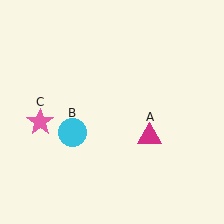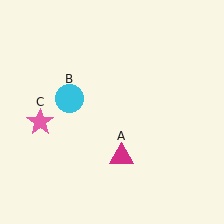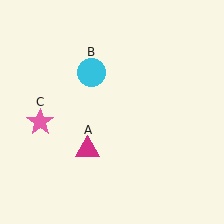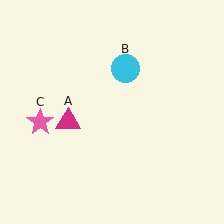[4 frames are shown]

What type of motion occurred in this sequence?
The magenta triangle (object A), cyan circle (object B) rotated clockwise around the center of the scene.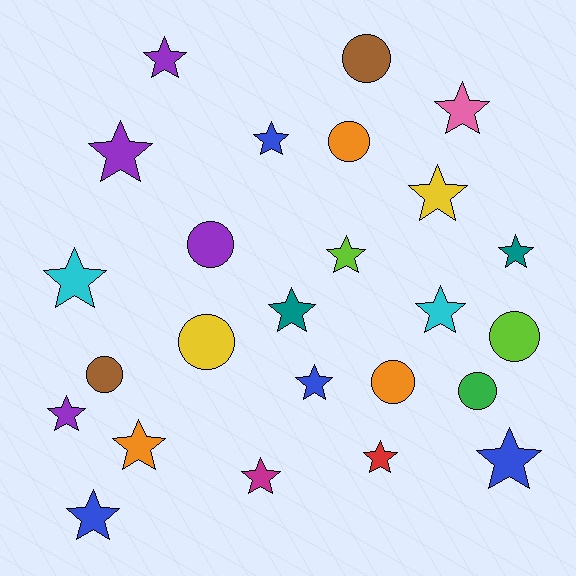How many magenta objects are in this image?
There is 1 magenta object.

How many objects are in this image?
There are 25 objects.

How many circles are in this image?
There are 8 circles.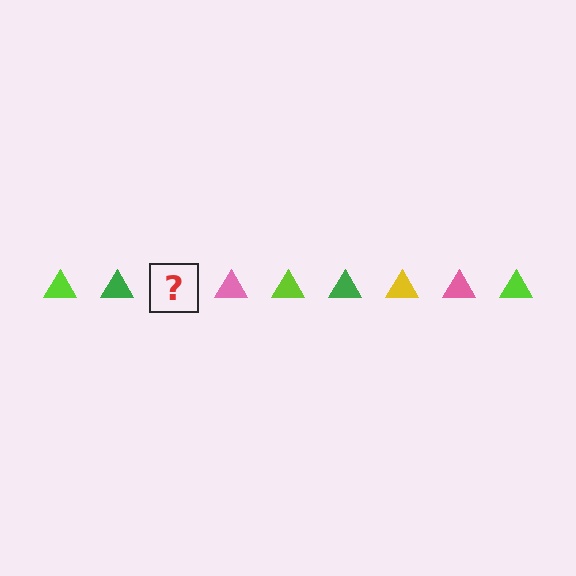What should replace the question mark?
The question mark should be replaced with a yellow triangle.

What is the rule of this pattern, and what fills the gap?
The rule is that the pattern cycles through lime, green, yellow, pink triangles. The gap should be filled with a yellow triangle.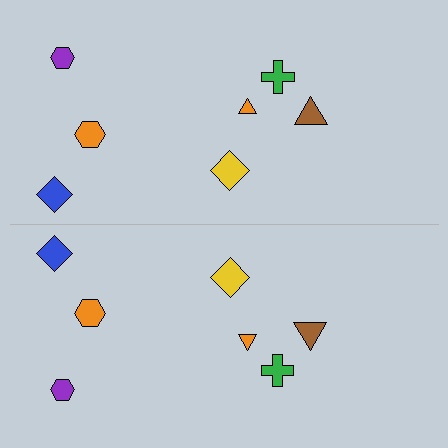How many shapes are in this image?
There are 14 shapes in this image.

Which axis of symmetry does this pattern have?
The pattern has a horizontal axis of symmetry running through the center of the image.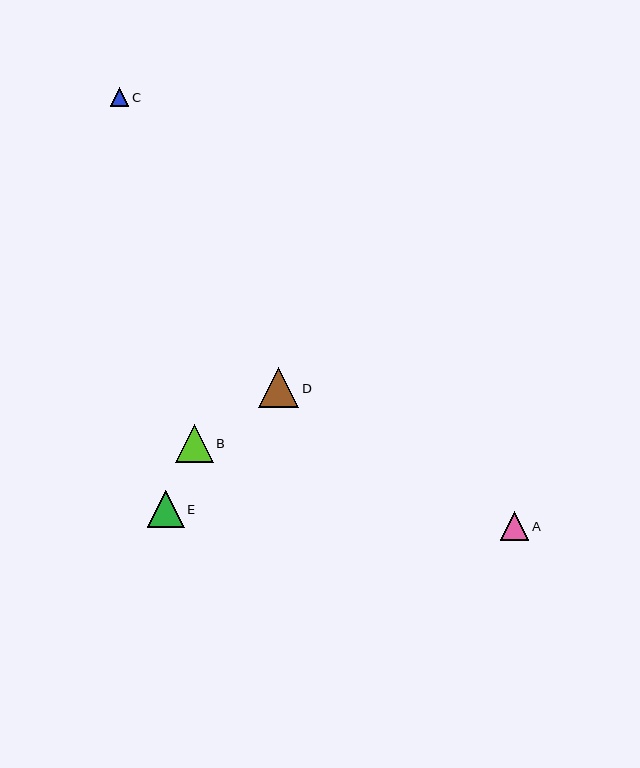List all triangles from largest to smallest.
From largest to smallest: D, B, E, A, C.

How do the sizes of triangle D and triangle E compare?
Triangle D and triangle E are approximately the same size.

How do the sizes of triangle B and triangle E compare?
Triangle B and triangle E are approximately the same size.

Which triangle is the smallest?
Triangle C is the smallest with a size of approximately 19 pixels.